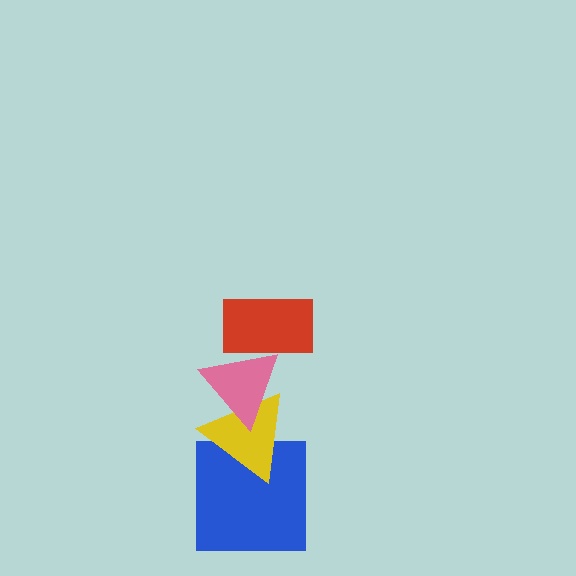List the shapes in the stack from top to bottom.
From top to bottom: the red rectangle, the pink triangle, the yellow triangle, the blue square.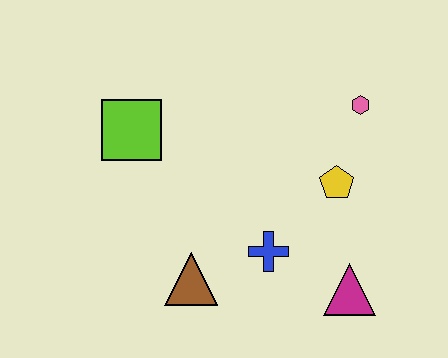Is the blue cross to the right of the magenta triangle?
No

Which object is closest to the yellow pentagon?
The pink hexagon is closest to the yellow pentagon.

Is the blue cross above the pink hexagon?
No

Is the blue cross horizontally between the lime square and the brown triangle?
No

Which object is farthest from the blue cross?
The lime square is farthest from the blue cross.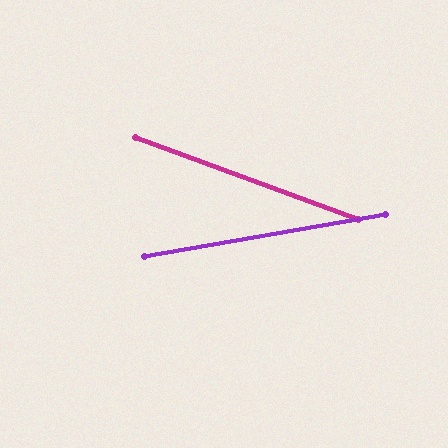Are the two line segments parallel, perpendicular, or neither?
Neither parallel nor perpendicular — they differ by about 30°.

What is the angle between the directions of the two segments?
Approximately 30 degrees.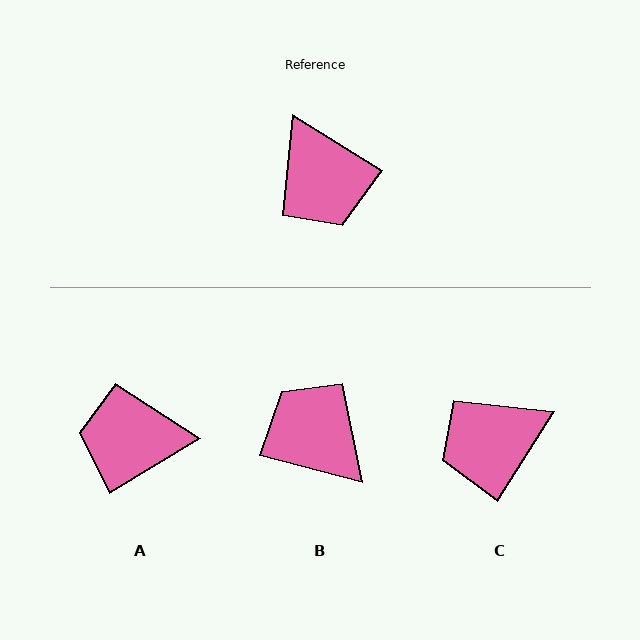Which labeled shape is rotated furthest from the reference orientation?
B, about 163 degrees away.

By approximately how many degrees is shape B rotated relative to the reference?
Approximately 163 degrees clockwise.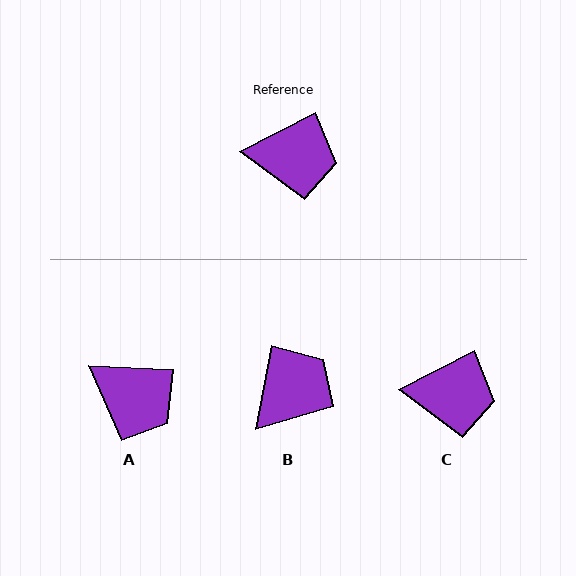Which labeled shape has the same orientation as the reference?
C.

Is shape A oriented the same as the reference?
No, it is off by about 29 degrees.